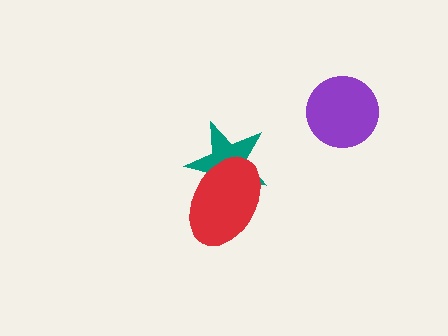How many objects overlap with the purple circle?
0 objects overlap with the purple circle.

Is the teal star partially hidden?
Yes, it is partially covered by another shape.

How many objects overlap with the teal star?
1 object overlaps with the teal star.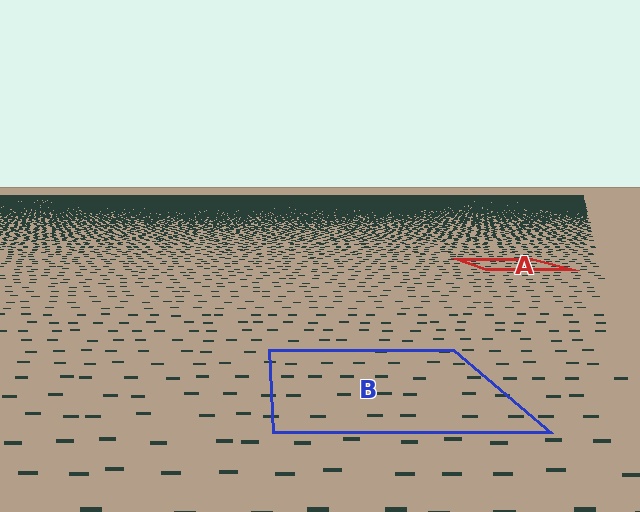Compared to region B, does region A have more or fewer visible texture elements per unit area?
Region A has more texture elements per unit area — they are packed more densely because it is farther away.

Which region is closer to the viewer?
Region B is closer. The texture elements there are larger and more spread out.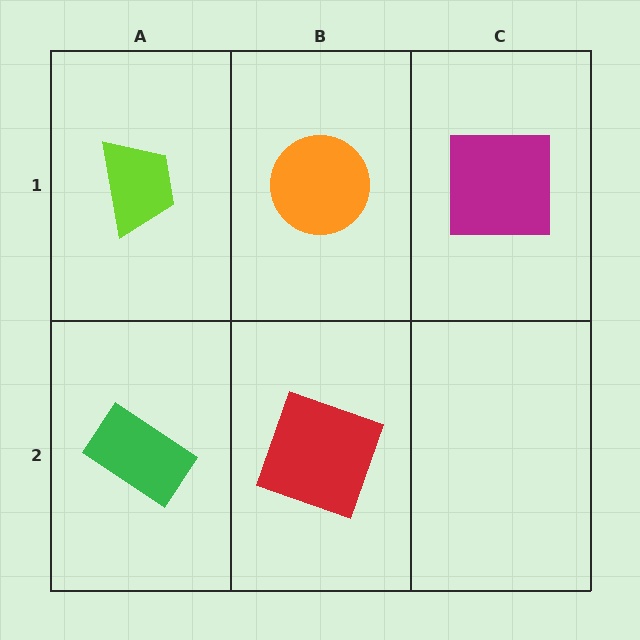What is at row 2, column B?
A red square.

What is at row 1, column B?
An orange circle.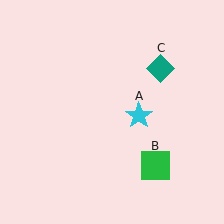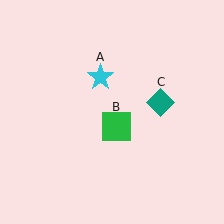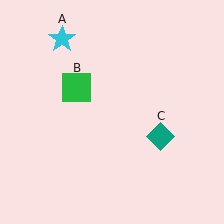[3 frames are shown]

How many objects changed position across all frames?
3 objects changed position: cyan star (object A), green square (object B), teal diamond (object C).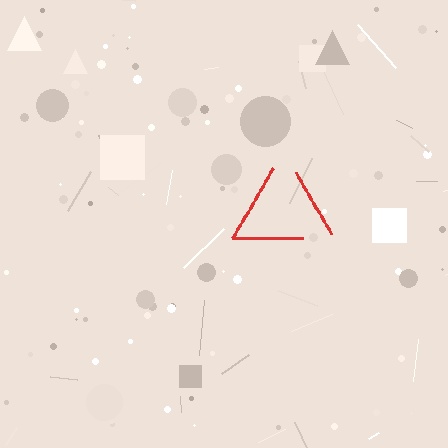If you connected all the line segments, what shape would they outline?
They would outline a triangle.